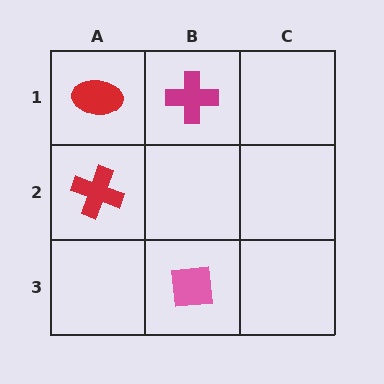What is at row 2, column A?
A red cross.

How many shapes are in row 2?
1 shape.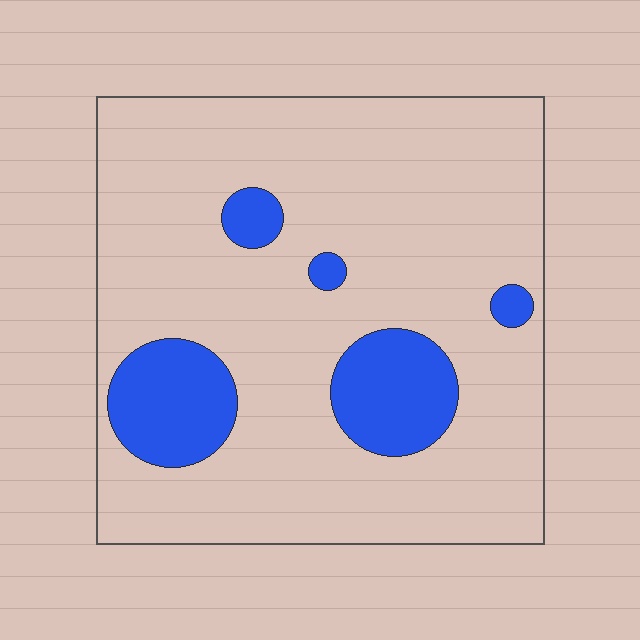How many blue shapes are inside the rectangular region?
5.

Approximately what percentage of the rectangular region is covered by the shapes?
Approximately 15%.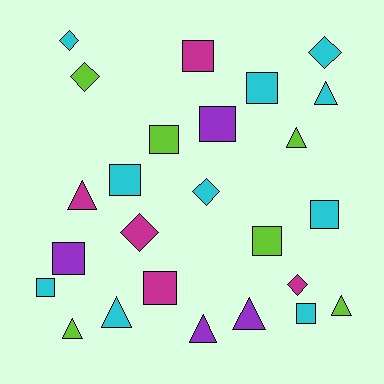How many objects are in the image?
There are 25 objects.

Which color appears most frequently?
Cyan, with 10 objects.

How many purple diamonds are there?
There are no purple diamonds.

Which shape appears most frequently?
Square, with 11 objects.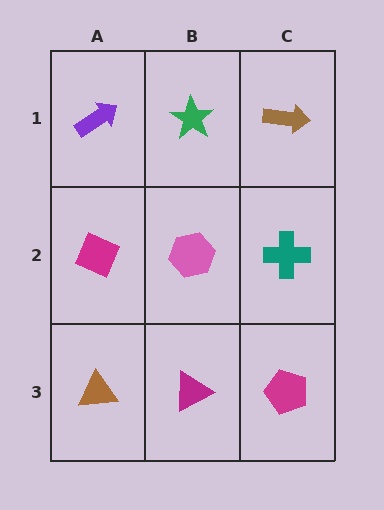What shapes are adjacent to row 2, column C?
A brown arrow (row 1, column C), a magenta pentagon (row 3, column C), a pink hexagon (row 2, column B).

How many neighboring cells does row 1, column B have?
3.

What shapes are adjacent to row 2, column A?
A purple arrow (row 1, column A), a brown triangle (row 3, column A), a pink hexagon (row 2, column B).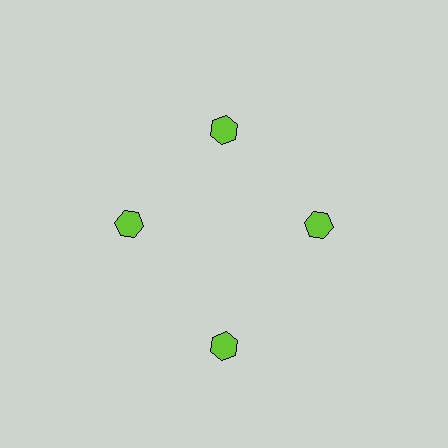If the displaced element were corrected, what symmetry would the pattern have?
It would have 4-fold rotational symmetry — the pattern would map onto itself every 90 degrees.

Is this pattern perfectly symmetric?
No. The 4 lime hexagons are arranged in a ring, but one element near the 6 o'clock position is pushed outward from the center, breaking the 4-fold rotational symmetry.